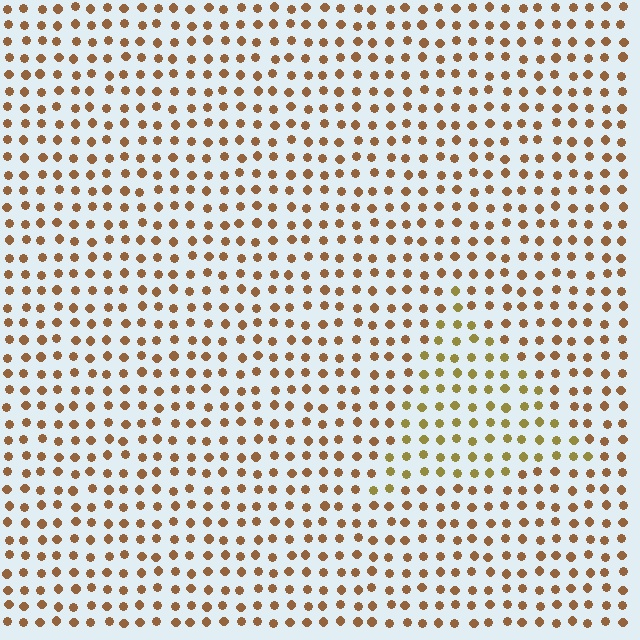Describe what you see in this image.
The image is filled with small brown elements in a uniform arrangement. A triangle-shaped region is visible where the elements are tinted to a slightly different hue, forming a subtle color boundary.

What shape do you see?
I see a triangle.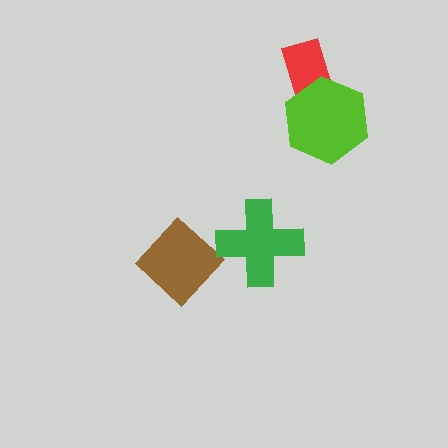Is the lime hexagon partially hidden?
No, no other shape covers it.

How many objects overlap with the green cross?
0 objects overlap with the green cross.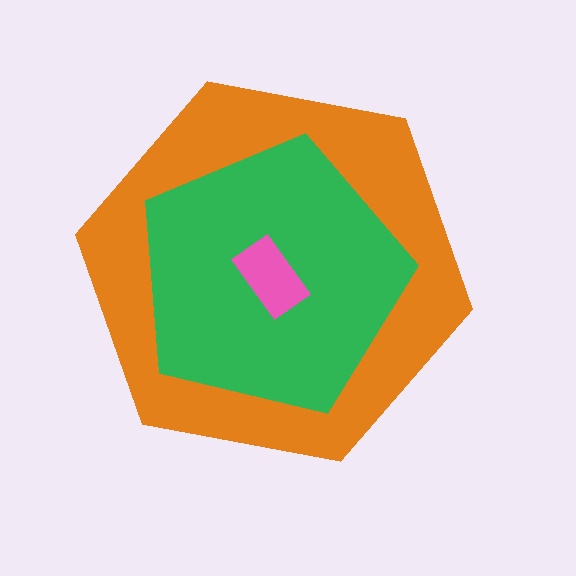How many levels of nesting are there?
3.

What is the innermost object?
The pink rectangle.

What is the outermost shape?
The orange hexagon.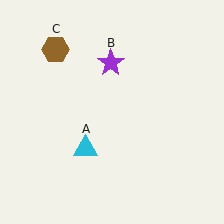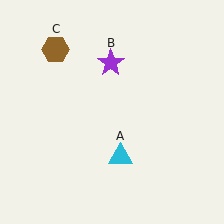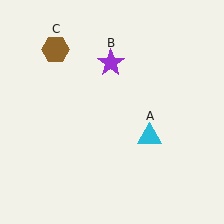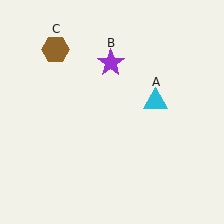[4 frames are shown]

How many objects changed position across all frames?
1 object changed position: cyan triangle (object A).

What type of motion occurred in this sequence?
The cyan triangle (object A) rotated counterclockwise around the center of the scene.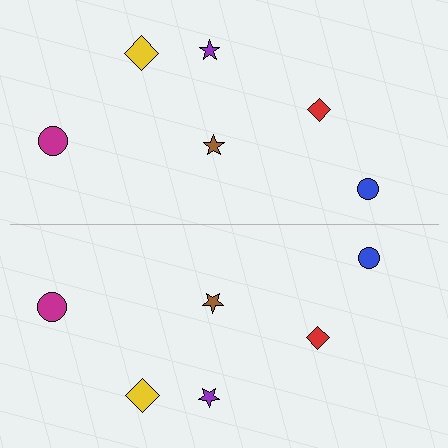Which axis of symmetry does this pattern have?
The pattern has a horizontal axis of symmetry running through the center of the image.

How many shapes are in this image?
There are 12 shapes in this image.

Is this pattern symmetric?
Yes, this pattern has bilateral (reflection) symmetry.